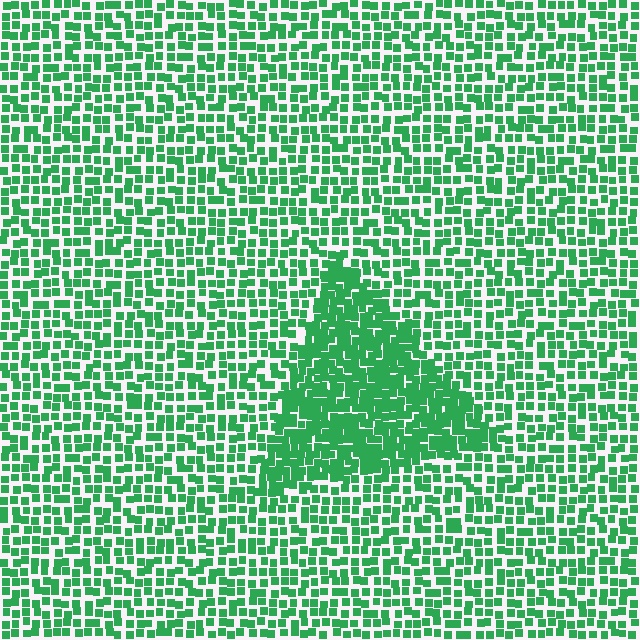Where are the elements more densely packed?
The elements are more densely packed inside the triangle boundary.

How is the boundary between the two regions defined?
The boundary is defined by a change in element density (approximately 1.8x ratio). All elements are the same color, size, and shape.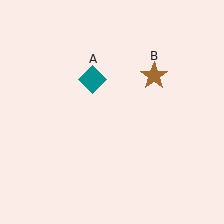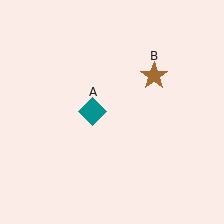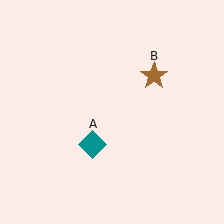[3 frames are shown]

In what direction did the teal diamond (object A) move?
The teal diamond (object A) moved down.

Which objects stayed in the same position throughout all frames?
Brown star (object B) remained stationary.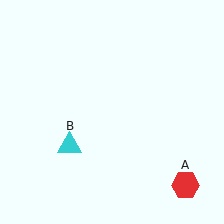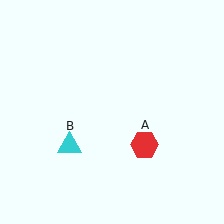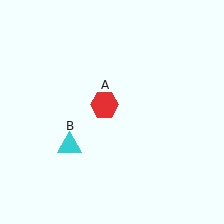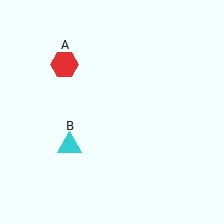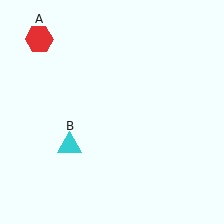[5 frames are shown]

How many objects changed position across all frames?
1 object changed position: red hexagon (object A).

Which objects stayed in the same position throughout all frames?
Cyan triangle (object B) remained stationary.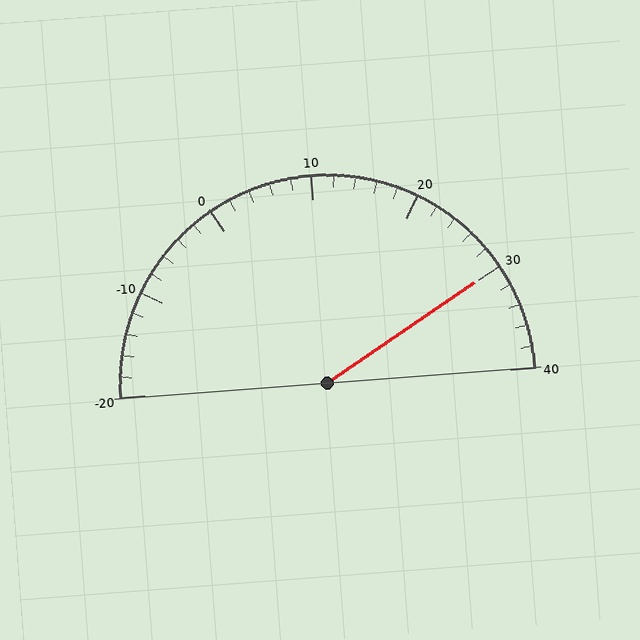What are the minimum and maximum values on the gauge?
The gauge ranges from -20 to 40.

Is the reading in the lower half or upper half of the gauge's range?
The reading is in the upper half of the range (-20 to 40).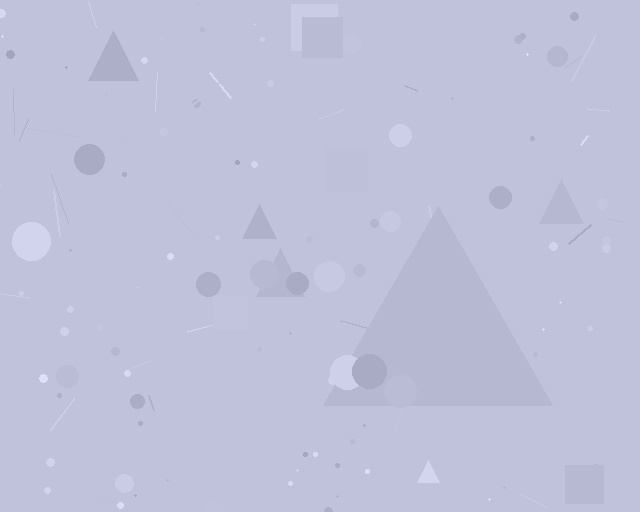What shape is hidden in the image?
A triangle is hidden in the image.